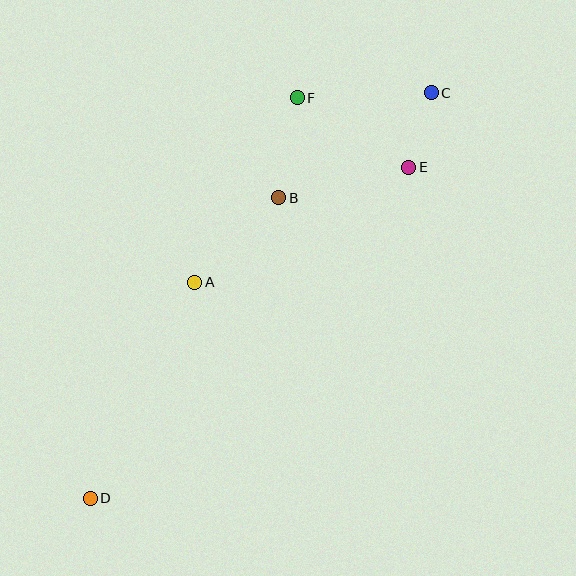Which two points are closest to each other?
Points C and E are closest to each other.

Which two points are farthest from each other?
Points C and D are farthest from each other.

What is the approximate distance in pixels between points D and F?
The distance between D and F is approximately 451 pixels.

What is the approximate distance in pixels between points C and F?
The distance between C and F is approximately 134 pixels.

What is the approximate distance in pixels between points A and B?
The distance between A and B is approximately 119 pixels.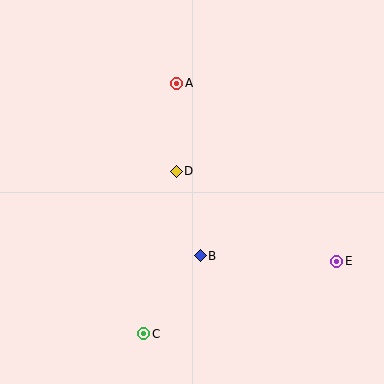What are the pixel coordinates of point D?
Point D is at (176, 171).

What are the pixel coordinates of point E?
Point E is at (337, 262).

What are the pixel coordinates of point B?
Point B is at (200, 256).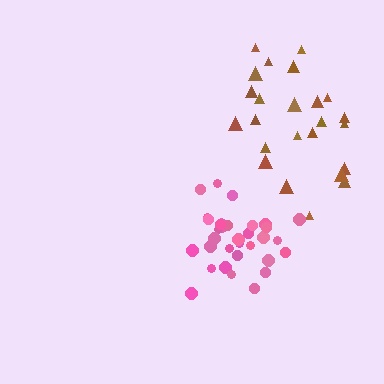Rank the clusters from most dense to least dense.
pink, brown.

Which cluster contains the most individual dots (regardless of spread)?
Pink (33).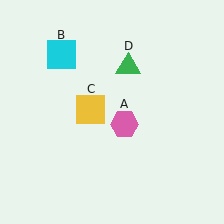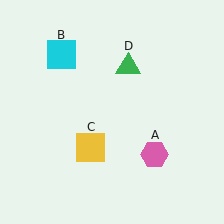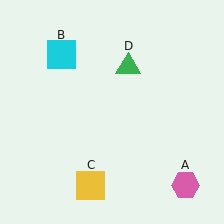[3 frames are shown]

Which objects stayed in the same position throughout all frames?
Cyan square (object B) and green triangle (object D) remained stationary.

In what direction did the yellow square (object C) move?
The yellow square (object C) moved down.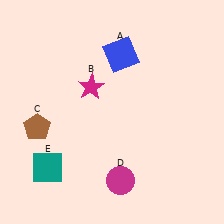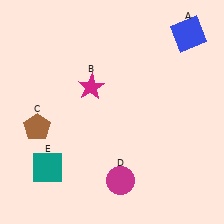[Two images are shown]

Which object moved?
The blue square (A) moved right.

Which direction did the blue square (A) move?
The blue square (A) moved right.